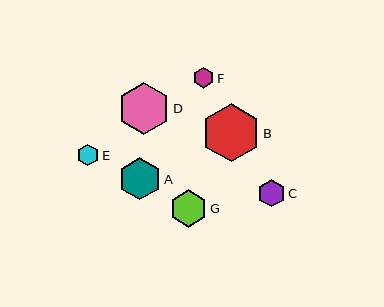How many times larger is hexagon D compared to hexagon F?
Hexagon D is approximately 2.5 times the size of hexagon F.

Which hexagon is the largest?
Hexagon B is the largest with a size of approximately 58 pixels.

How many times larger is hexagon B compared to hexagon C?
Hexagon B is approximately 2.1 times the size of hexagon C.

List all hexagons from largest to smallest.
From largest to smallest: B, D, A, G, C, E, F.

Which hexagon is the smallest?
Hexagon F is the smallest with a size of approximately 20 pixels.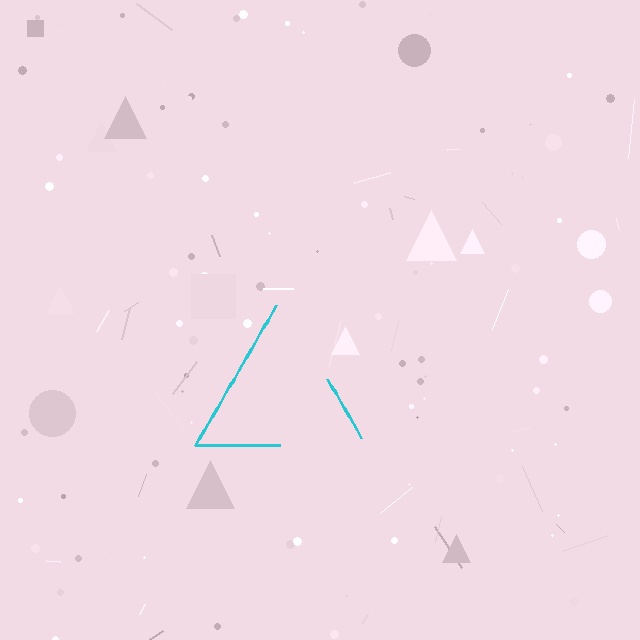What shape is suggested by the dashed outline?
The dashed outline suggests a triangle.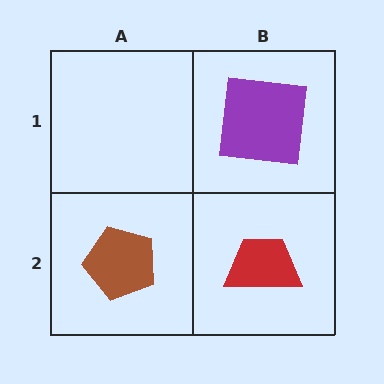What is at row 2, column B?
A red trapezoid.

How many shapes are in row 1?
1 shape.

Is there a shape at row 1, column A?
No, that cell is empty.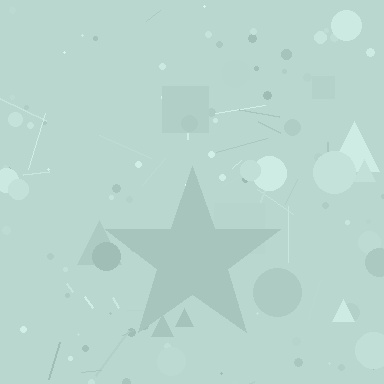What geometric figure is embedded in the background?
A star is embedded in the background.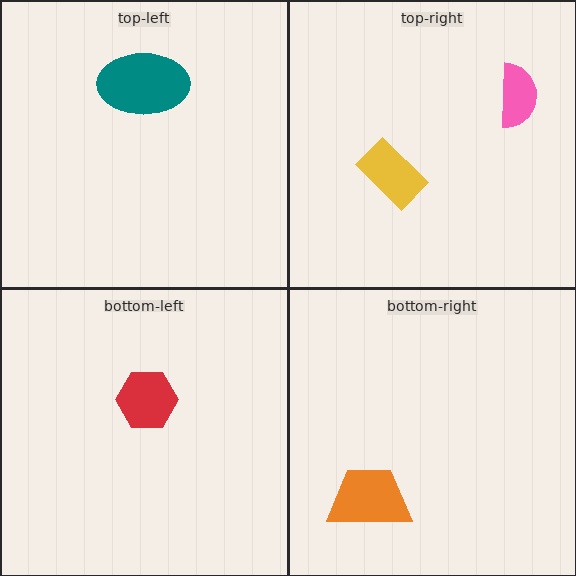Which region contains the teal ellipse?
The top-left region.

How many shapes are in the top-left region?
1.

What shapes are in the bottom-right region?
The orange trapezoid.